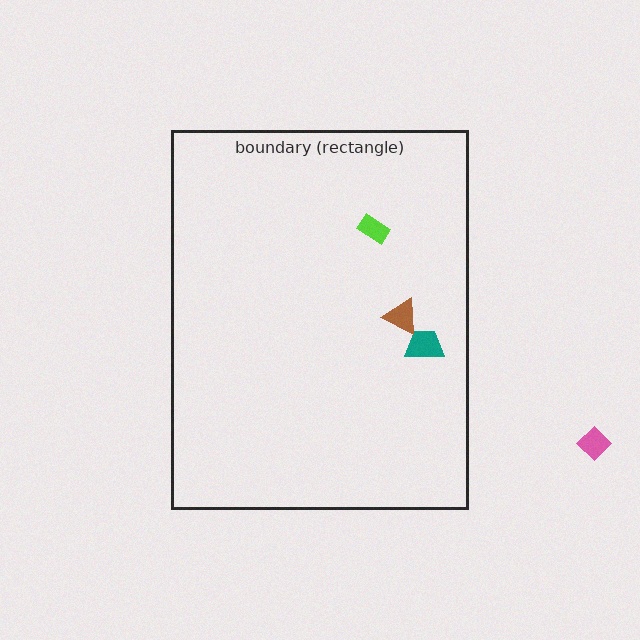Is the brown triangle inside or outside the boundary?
Inside.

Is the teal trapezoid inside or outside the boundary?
Inside.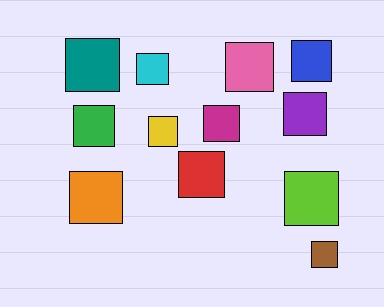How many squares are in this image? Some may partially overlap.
There are 12 squares.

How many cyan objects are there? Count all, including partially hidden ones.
There is 1 cyan object.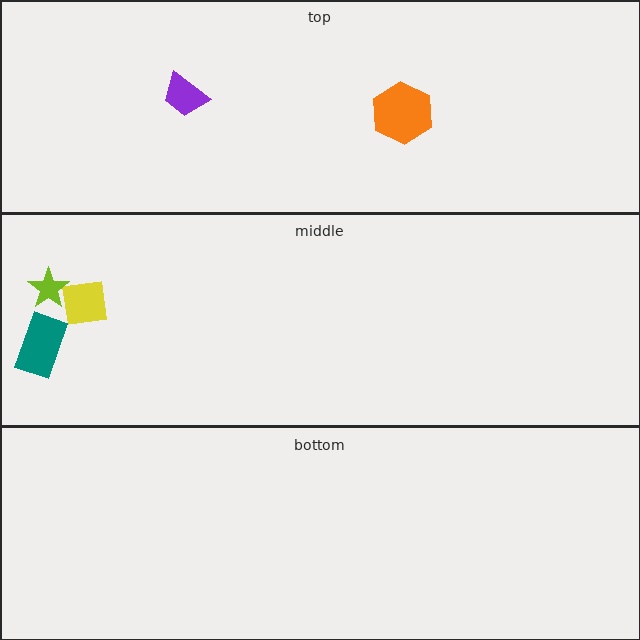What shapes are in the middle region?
The yellow square, the teal rectangle, the lime star.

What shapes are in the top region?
The orange hexagon, the purple trapezoid.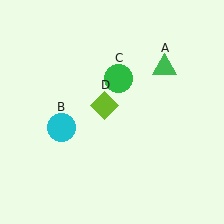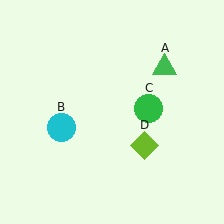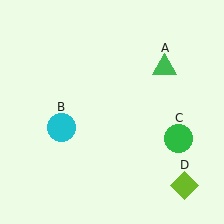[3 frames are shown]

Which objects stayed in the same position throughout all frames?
Green triangle (object A) and cyan circle (object B) remained stationary.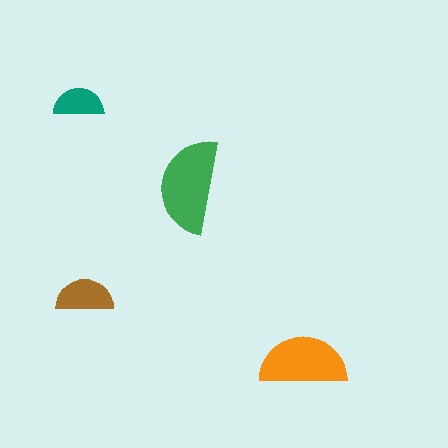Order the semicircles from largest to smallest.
the green one, the orange one, the brown one, the teal one.